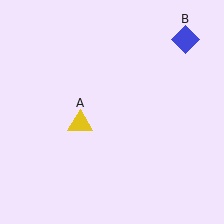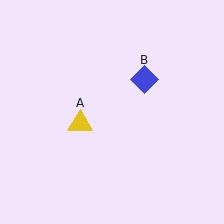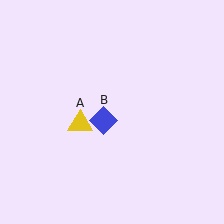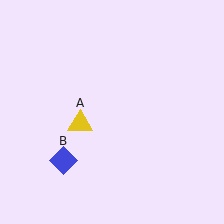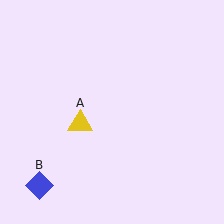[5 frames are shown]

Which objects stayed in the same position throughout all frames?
Yellow triangle (object A) remained stationary.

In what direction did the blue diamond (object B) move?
The blue diamond (object B) moved down and to the left.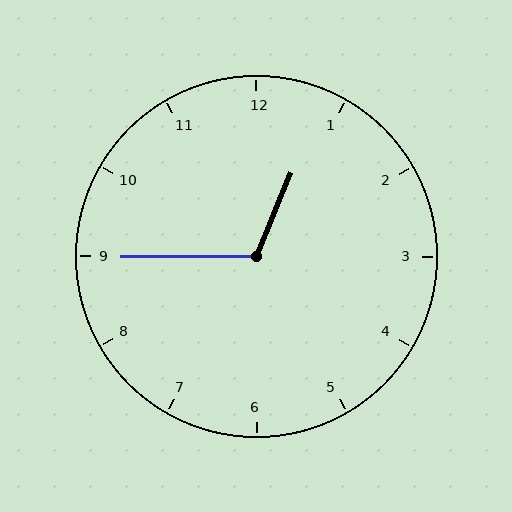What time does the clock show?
12:45.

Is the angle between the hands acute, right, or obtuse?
It is obtuse.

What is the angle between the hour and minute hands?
Approximately 112 degrees.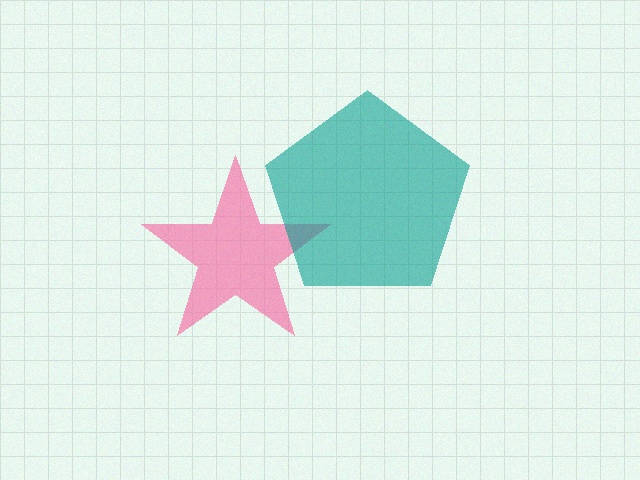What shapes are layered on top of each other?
The layered shapes are: a pink star, a teal pentagon.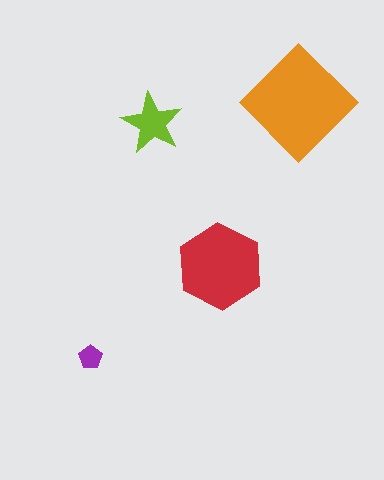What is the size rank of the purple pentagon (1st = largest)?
4th.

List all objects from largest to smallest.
The orange diamond, the red hexagon, the lime star, the purple pentagon.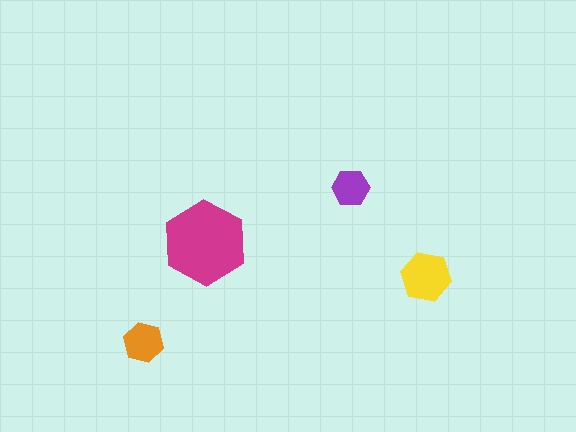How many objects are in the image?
There are 4 objects in the image.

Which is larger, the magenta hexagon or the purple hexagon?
The magenta one.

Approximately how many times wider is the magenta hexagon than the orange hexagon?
About 2 times wider.